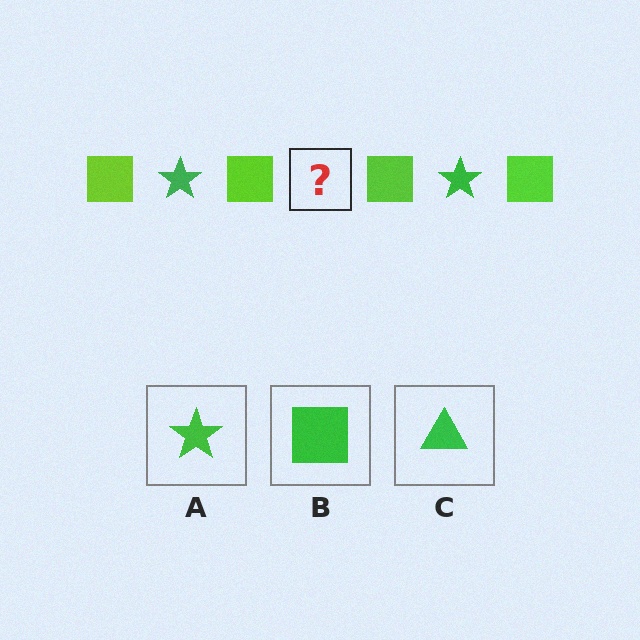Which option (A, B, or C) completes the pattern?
A.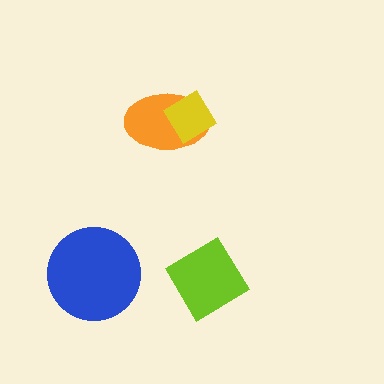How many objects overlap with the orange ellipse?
1 object overlaps with the orange ellipse.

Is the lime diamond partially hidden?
No, no other shape covers it.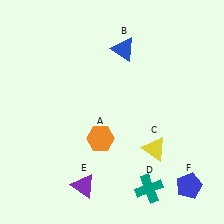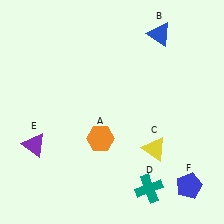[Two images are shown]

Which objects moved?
The objects that moved are: the blue triangle (B), the purple triangle (E).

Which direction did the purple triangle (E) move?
The purple triangle (E) moved left.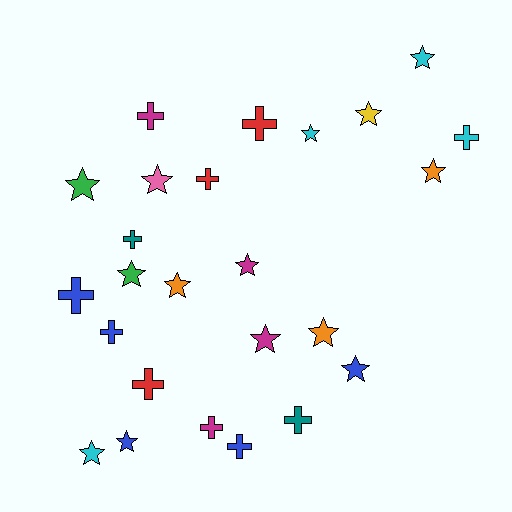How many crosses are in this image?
There are 11 crosses.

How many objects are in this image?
There are 25 objects.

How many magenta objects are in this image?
There are 4 magenta objects.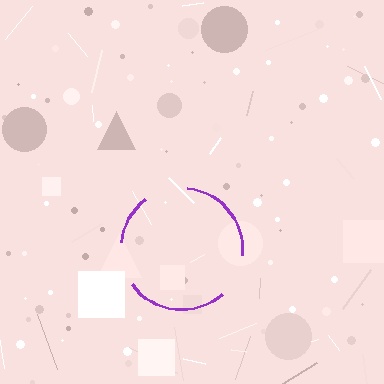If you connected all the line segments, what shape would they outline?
They would outline a circle.